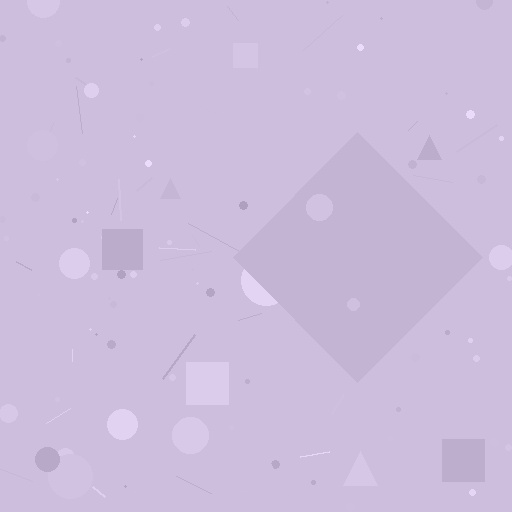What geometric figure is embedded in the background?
A diamond is embedded in the background.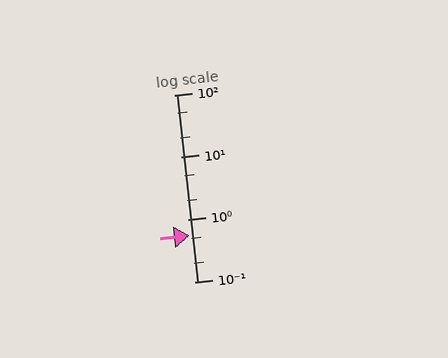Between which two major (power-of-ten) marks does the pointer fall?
The pointer is between 0.1 and 1.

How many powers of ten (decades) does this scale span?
The scale spans 3 decades, from 0.1 to 100.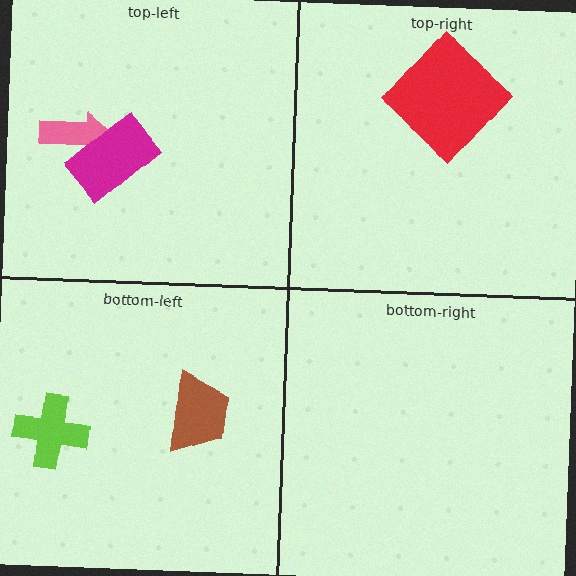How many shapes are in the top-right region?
1.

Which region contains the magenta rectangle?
The top-left region.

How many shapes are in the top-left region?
2.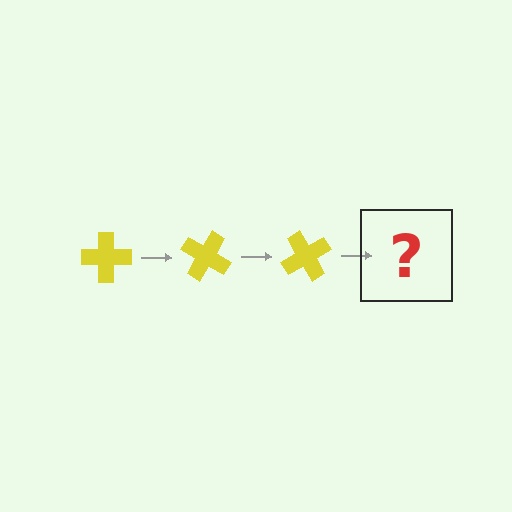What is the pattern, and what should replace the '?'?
The pattern is that the cross rotates 30 degrees each step. The '?' should be a yellow cross rotated 90 degrees.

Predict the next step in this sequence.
The next step is a yellow cross rotated 90 degrees.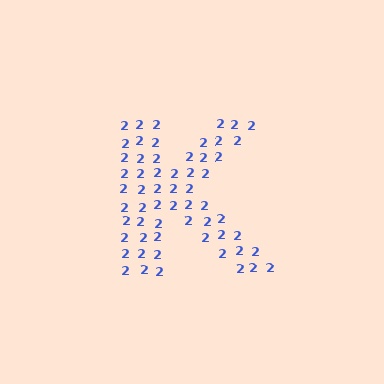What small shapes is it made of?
It is made of small digit 2's.